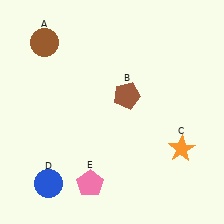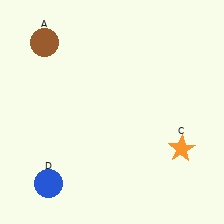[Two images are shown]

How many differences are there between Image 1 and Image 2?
There are 2 differences between the two images.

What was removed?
The pink pentagon (E), the brown pentagon (B) were removed in Image 2.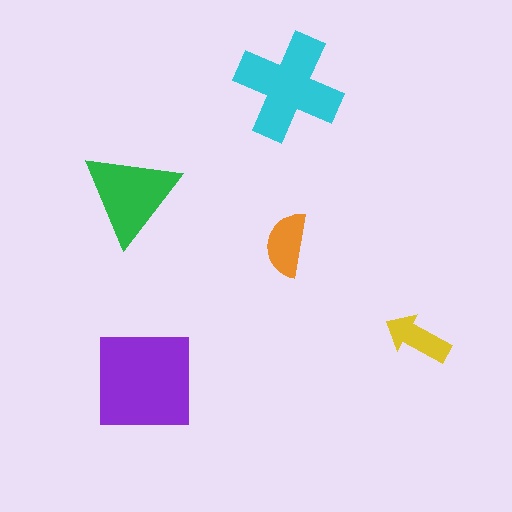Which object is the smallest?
The yellow arrow.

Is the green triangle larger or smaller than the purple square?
Smaller.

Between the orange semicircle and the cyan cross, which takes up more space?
The cyan cross.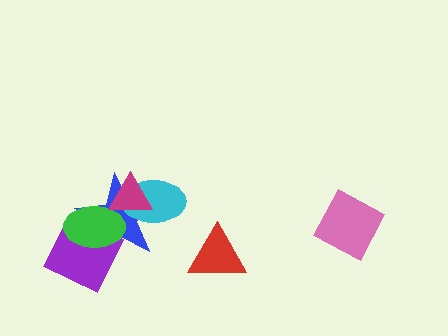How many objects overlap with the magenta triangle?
3 objects overlap with the magenta triangle.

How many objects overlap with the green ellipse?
3 objects overlap with the green ellipse.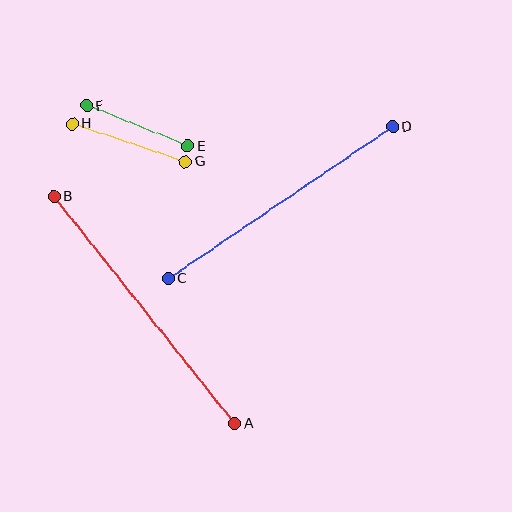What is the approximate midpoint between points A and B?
The midpoint is at approximately (144, 310) pixels.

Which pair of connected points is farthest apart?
Points A and B are farthest apart.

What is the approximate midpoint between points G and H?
The midpoint is at approximately (129, 143) pixels.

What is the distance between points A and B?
The distance is approximately 290 pixels.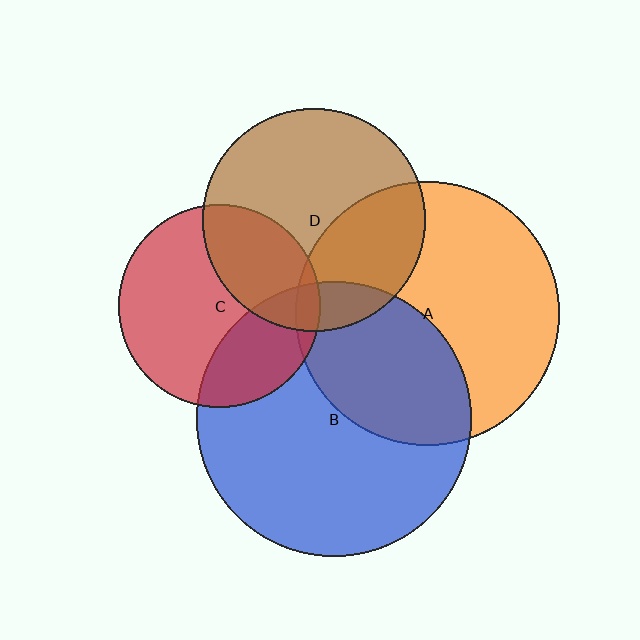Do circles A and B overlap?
Yes.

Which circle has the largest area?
Circle B (blue).